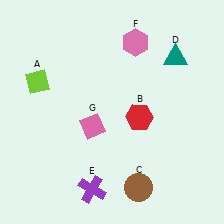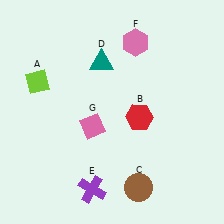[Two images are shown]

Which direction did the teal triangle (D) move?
The teal triangle (D) moved left.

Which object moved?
The teal triangle (D) moved left.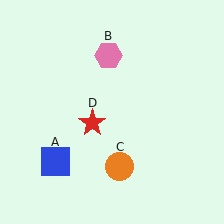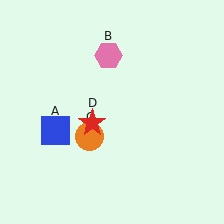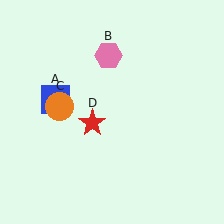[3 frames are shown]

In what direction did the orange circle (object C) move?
The orange circle (object C) moved up and to the left.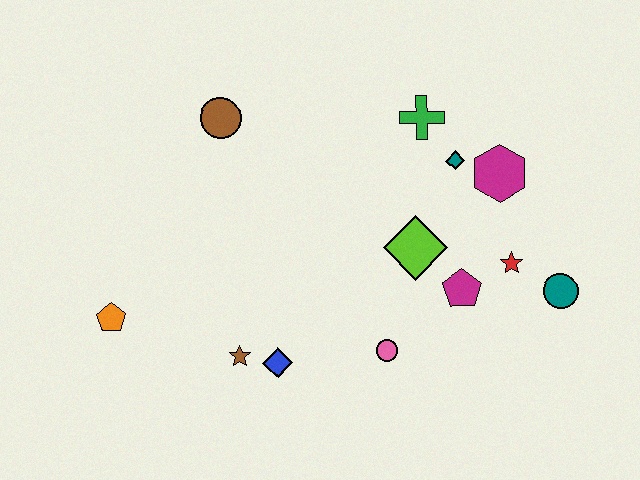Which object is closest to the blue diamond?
The brown star is closest to the blue diamond.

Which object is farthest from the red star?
The orange pentagon is farthest from the red star.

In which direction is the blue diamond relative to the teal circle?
The blue diamond is to the left of the teal circle.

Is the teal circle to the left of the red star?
No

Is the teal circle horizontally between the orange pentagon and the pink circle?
No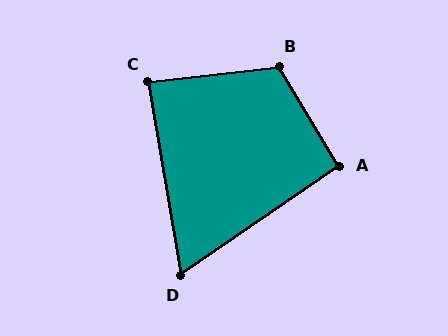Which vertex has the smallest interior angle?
D, at approximately 65 degrees.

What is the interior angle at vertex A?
Approximately 93 degrees (approximately right).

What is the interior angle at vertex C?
Approximately 87 degrees (approximately right).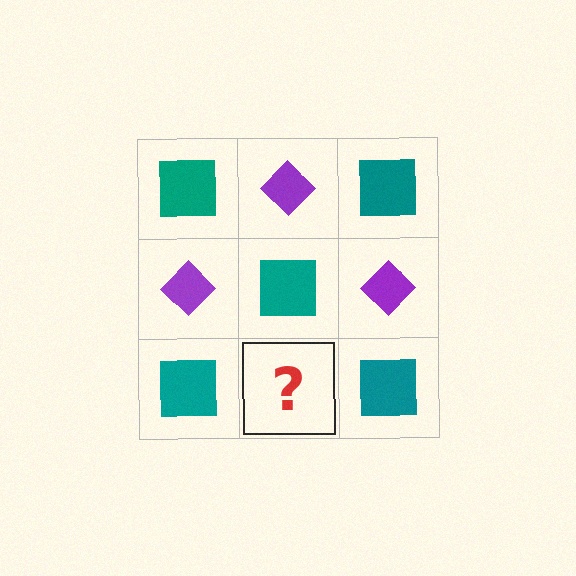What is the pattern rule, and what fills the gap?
The rule is that it alternates teal square and purple diamond in a checkerboard pattern. The gap should be filled with a purple diamond.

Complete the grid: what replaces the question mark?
The question mark should be replaced with a purple diamond.